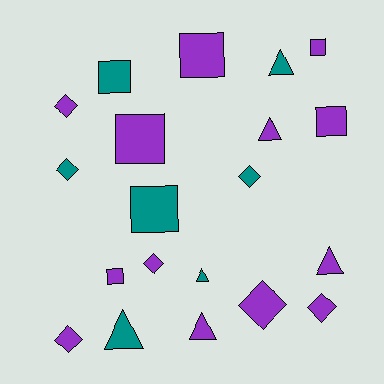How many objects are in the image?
There are 20 objects.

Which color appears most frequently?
Purple, with 13 objects.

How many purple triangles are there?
There are 3 purple triangles.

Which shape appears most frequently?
Diamond, with 7 objects.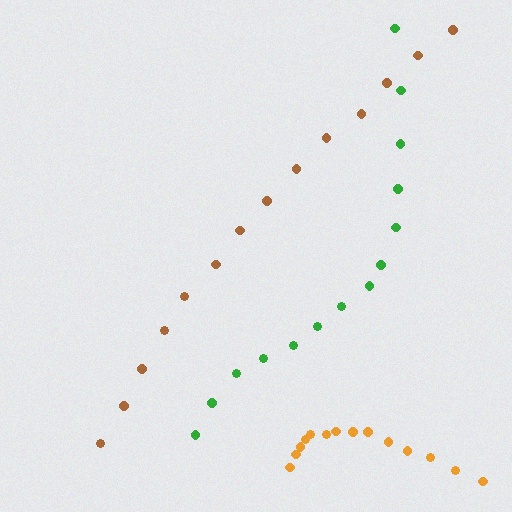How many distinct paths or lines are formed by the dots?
There are 3 distinct paths.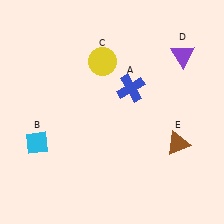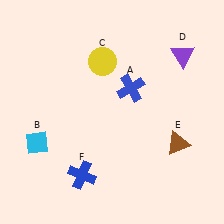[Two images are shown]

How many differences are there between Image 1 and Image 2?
There is 1 difference between the two images.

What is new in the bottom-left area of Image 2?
A blue cross (F) was added in the bottom-left area of Image 2.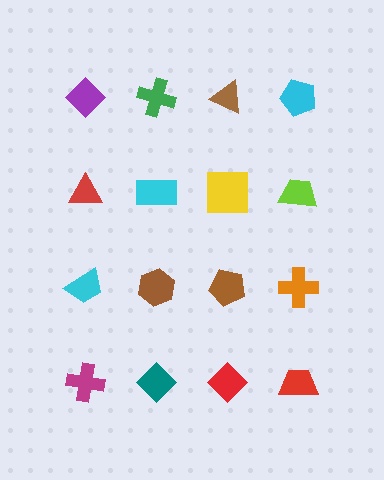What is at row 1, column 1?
A purple diamond.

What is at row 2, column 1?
A red triangle.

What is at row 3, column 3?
A brown pentagon.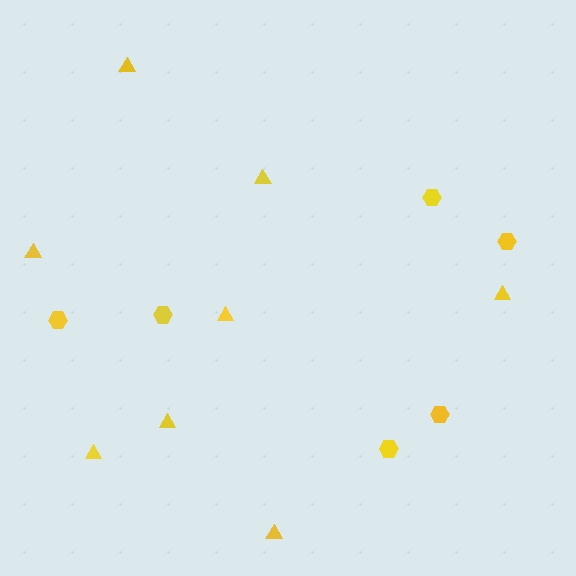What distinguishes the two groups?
There are 2 groups: one group of hexagons (6) and one group of triangles (8).